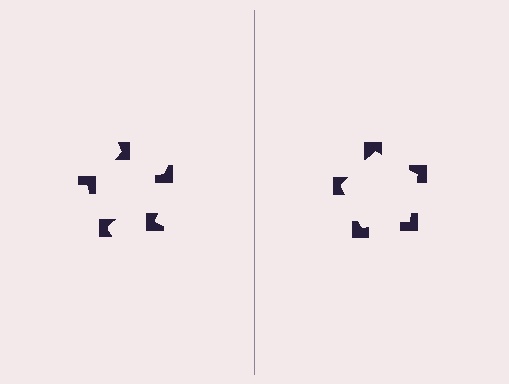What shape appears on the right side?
An illusory pentagon.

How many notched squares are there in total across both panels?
10 — 5 on each side.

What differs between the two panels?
The notched squares are positioned identically on both sides; only the wedge orientations differ. On the right they align to a pentagon; on the left they are misaligned.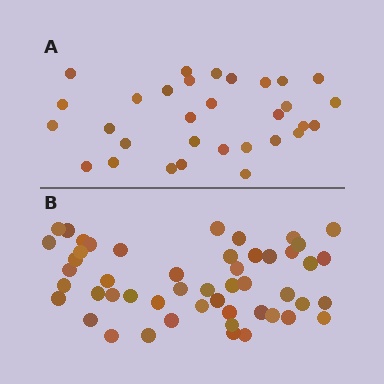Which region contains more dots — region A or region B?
Region B (the bottom region) has more dots.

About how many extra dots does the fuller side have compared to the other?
Region B has approximately 20 more dots than region A.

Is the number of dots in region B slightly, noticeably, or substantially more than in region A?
Region B has substantially more. The ratio is roughly 1.6 to 1.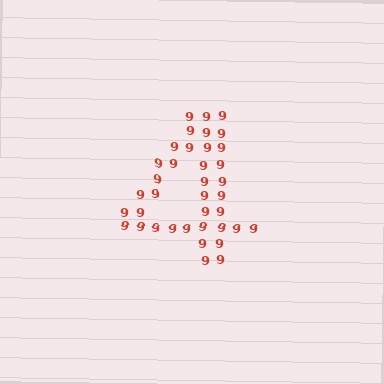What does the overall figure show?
The overall figure shows the digit 4.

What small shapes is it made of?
It is made of small digit 9's.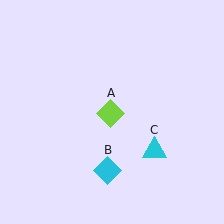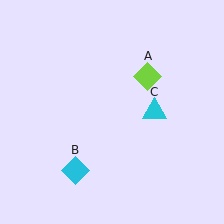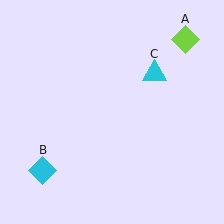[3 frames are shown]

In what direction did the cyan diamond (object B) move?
The cyan diamond (object B) moved left.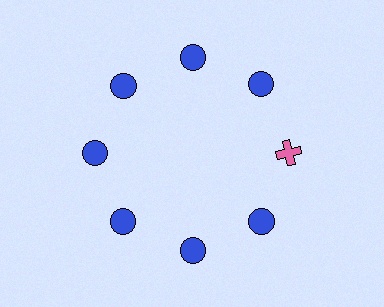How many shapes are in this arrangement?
There are 8 shapes arranged in a ring pattern.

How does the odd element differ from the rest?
It differs in both color (pink instead of blue) and shape (cross instead of circle).